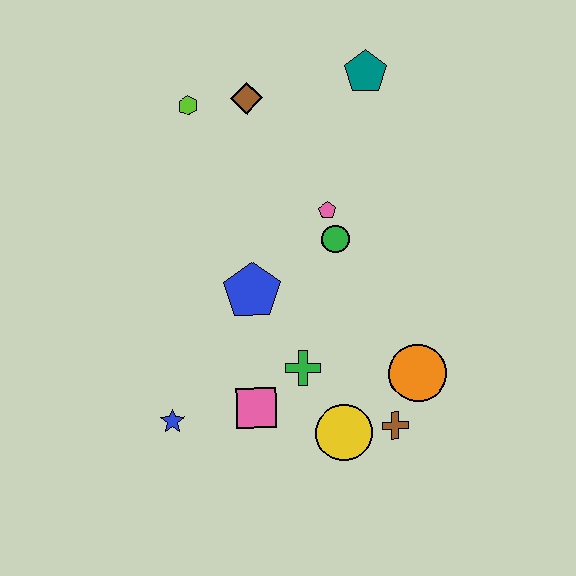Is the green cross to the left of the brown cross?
Yes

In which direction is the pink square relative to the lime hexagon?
The pink square is below the lime hexagon.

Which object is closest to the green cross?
The pink square is closest to the green cross.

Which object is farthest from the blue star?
The teal pentagon is farthest from the blue star.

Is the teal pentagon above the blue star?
Yes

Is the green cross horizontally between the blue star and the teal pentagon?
Yes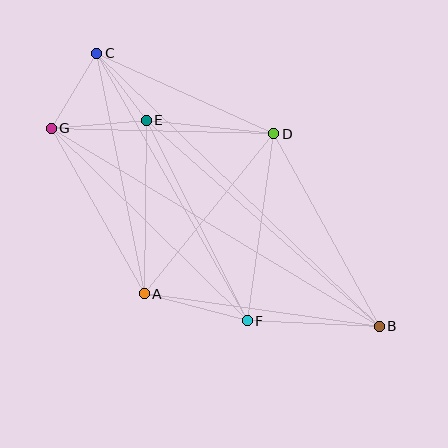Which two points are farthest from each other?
Points B and C are farthest from each other.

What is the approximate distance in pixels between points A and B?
The distance between A and B is approximately 237 pixels.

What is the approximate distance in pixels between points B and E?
The distance between B and E is approximately 311 pixels.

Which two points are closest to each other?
Points C and E are closest to each other.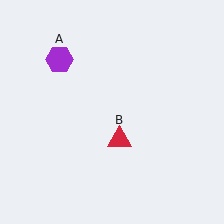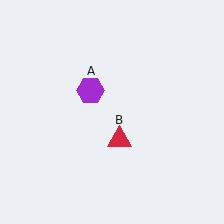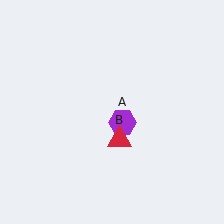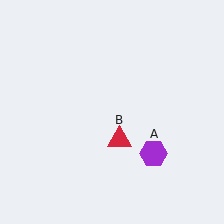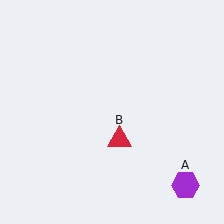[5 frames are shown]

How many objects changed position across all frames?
1 object changed position: purple hexagon (object A).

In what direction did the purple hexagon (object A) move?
The purple hexagon (object A) moved down and to the right.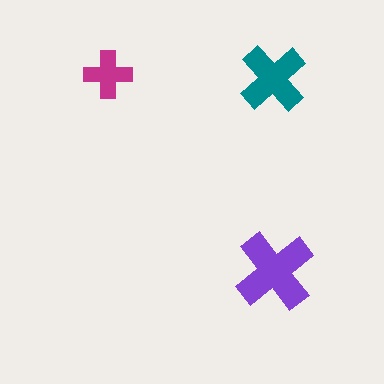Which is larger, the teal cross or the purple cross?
The purple one.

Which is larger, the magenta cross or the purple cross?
The purple one.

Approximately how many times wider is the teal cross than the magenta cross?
About 1.5 times wider.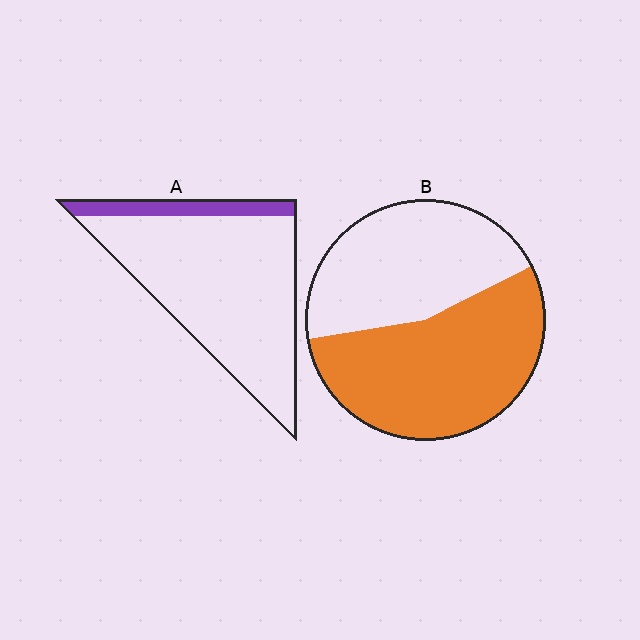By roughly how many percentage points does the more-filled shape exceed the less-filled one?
By roughly 40 percentage points (B over A).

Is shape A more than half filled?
No.